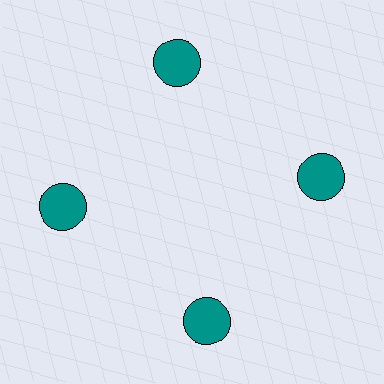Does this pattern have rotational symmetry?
Yes, this pattern has 4-fold rotational symmetry. It looks the same after rotating 90 degrees around the center.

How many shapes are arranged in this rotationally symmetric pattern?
There are 4 shapes, arranged in 4 groups of 1.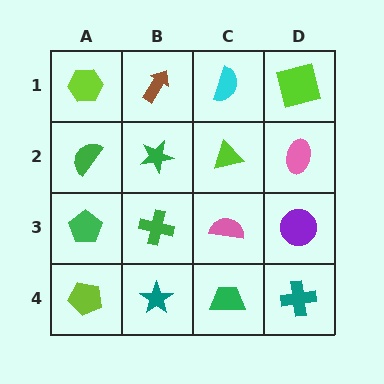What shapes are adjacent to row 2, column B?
A brown arrow (row 1, column B), a green cross (row 3, column B), a green semicircle (row 2, column A), a lime triangle (row 2, column C).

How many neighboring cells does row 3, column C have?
4.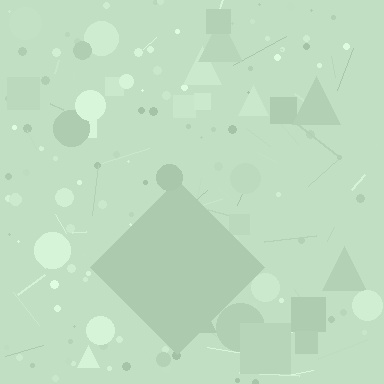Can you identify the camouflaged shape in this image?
The camouflaged shape is a diamond.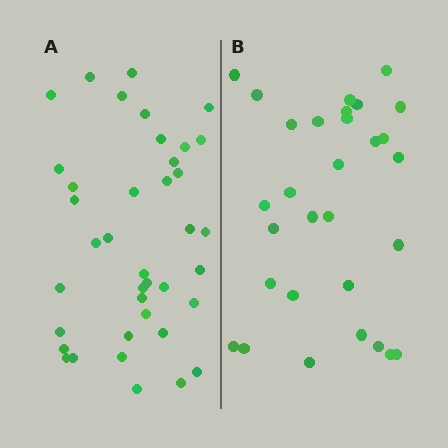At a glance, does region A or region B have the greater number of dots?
Region A (the left region) has more dots.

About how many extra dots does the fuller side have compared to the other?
Region A has roughly 8 or so more dots than region B.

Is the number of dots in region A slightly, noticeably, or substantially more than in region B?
Region A has noticeably more, but not dramatically so. The ratio is roughly 1.3 to 1.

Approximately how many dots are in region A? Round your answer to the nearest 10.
About 40 dots. (The exact count is 39, which rounds to 40.)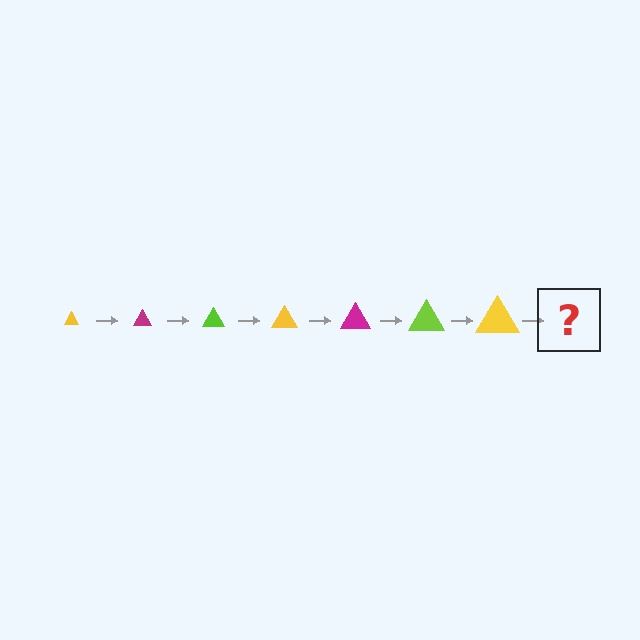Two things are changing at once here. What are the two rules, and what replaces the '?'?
The two rules are that the triangle grows larger each step and the color cycles through yellow, magenta, and lime. The '?' should be a magenta triangle, larger than the previous one.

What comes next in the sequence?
The next element should be a magenta triangle, larger than the previous one.